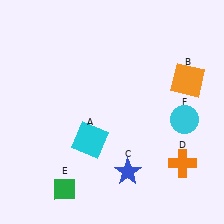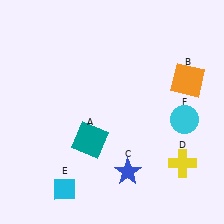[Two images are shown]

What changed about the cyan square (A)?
In Image 1, A is cyan. In Image 2, it changed to teal.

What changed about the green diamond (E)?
In Image 1, E is green. In Image 2, it changed to cyan.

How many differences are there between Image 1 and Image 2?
There are 3 differences between the two images.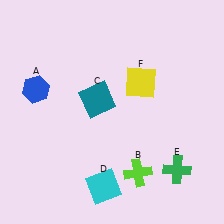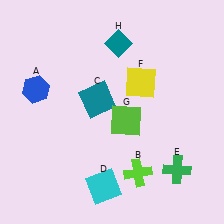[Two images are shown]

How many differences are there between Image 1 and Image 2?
There are 2 differences between the two images.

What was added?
A lime square (G), a teal diamond (H) were added in Image 2.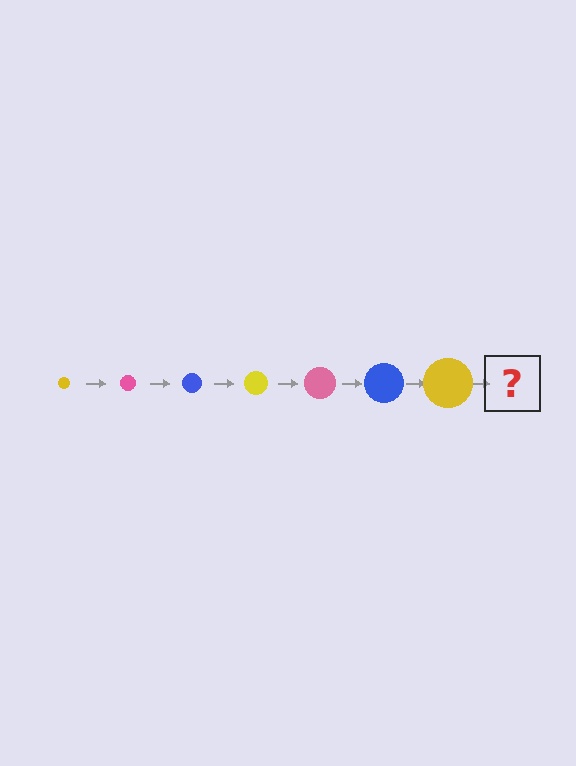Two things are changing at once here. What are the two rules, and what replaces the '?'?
The two rules are that the circle grows larger each step and the color cycles through yellow, pink, and blue. The '?' should be a pink circle, larger than the previous one.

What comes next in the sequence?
The next element should be a pink circle, larger than the previous one.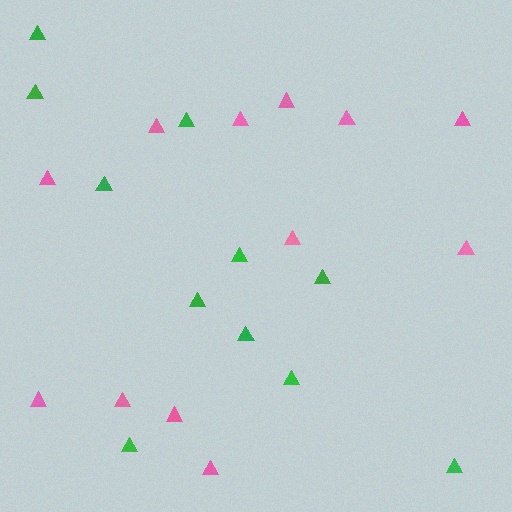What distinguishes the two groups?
There are 2 groups: one group of green triangles (11) and one group of pink triangles (12).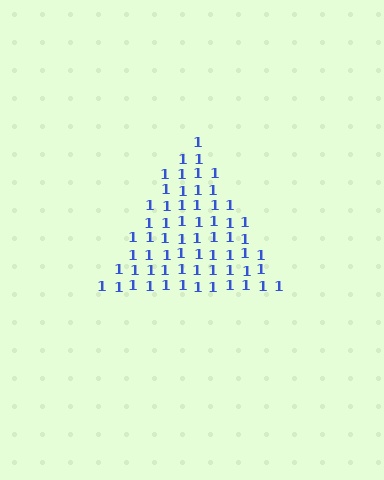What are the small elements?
The small elements are digit 1's.